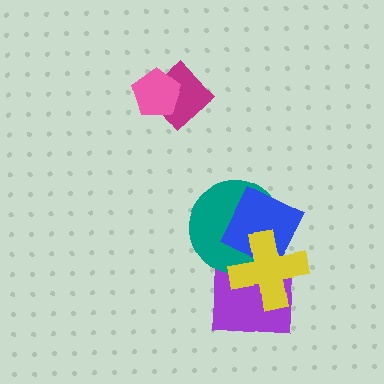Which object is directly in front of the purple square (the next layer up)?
The teal circle is directly in front of the purple square.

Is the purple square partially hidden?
Yes, it is partially covered by another shape.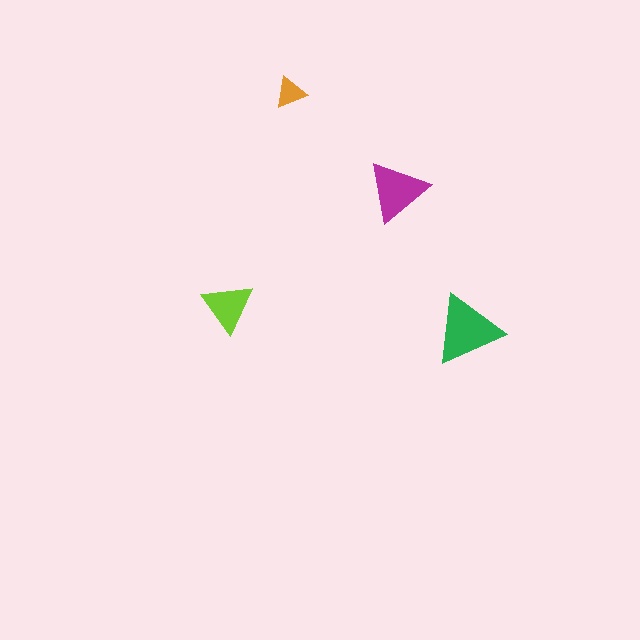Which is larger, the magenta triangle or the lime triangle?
The magenta one.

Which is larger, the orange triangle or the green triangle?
The green one.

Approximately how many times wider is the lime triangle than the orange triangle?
About 1.5 times wider.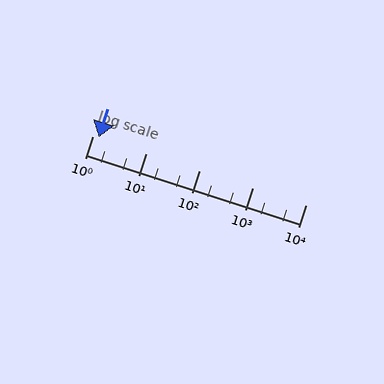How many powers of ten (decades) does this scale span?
The scale spans 4 decades, from 1 to 10000.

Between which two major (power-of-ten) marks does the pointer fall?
The pointer is between 1 and 10.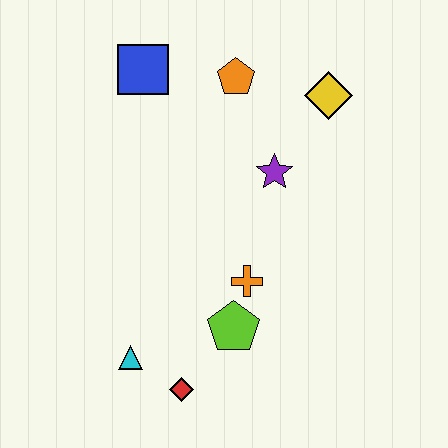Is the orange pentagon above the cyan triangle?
Yes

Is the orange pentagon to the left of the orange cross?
Yes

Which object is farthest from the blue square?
The red diamond is farthest from the blue square.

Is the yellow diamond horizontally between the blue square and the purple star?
No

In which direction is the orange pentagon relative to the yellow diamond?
The orange pentagon is to the left of the yellow diamond.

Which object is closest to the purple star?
The yellow diamond is closest to the purple star.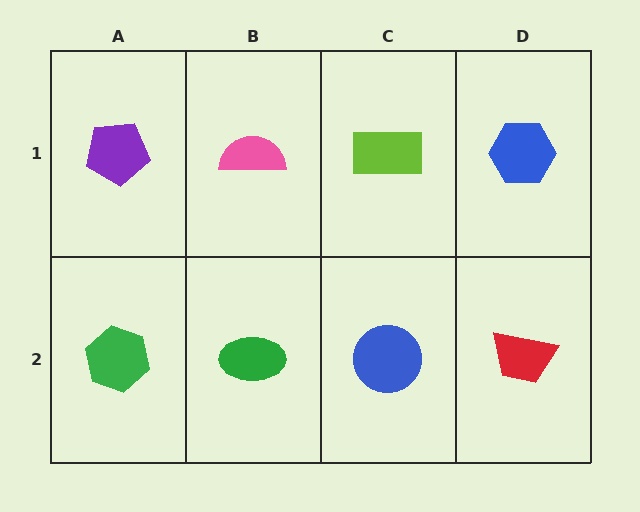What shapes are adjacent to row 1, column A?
A green hexagon (row 2, column A), a pink semicircle (row 1, column B).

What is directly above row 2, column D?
A blue hexagon.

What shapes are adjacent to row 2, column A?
A purple pentagon (row 1, column A), a green ellipse (row 2, column B).